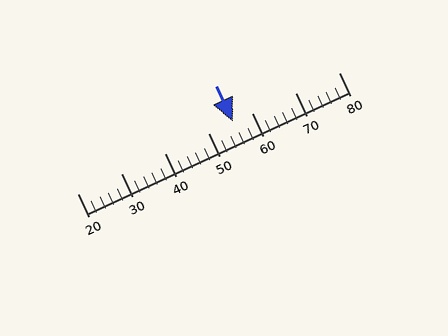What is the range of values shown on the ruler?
The ruler shows values from 20 to 80.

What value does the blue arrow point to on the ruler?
The blue arrow points to approximately 56.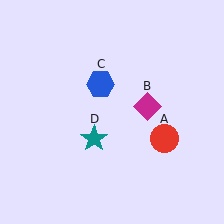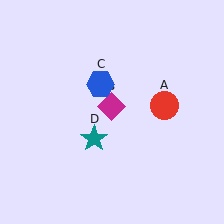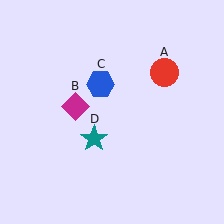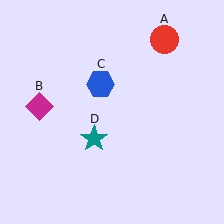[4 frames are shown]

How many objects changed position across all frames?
2 objects changed position: red circle (object A), magenta diamond (object B).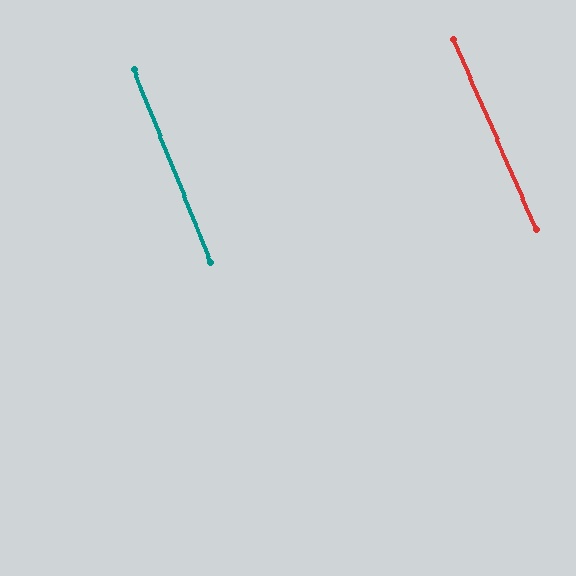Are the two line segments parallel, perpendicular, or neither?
Parallel — their directions differ by only 1.6°.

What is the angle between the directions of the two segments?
Approximately 2 degrees.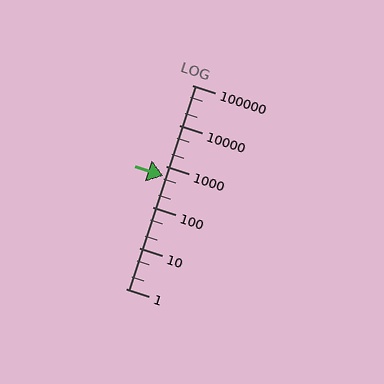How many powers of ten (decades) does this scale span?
The scale spans 5 decades, from 1 to 100000.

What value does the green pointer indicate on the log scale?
The pointer indicates approximately 600.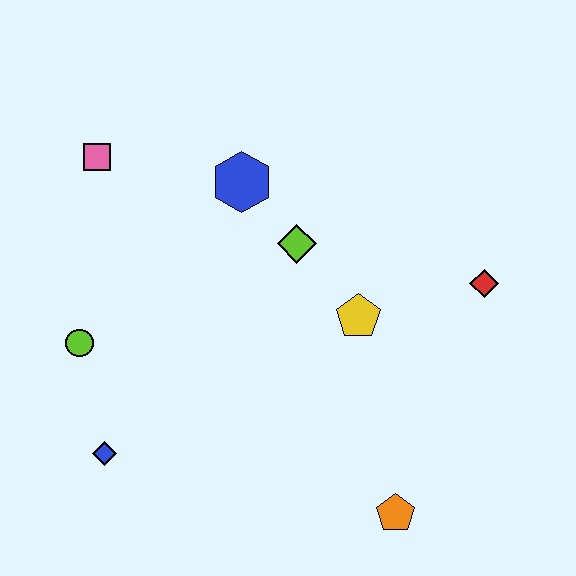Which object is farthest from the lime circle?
The red diamond is farthest from the lime circle.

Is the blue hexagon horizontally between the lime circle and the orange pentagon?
Yes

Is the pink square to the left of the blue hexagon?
Yes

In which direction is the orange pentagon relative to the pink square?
The orange pentagon is below the pink square.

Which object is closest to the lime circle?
The blue diamond is closest to the lime circle.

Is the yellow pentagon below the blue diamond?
No